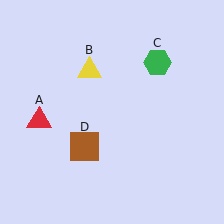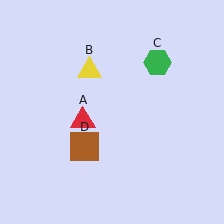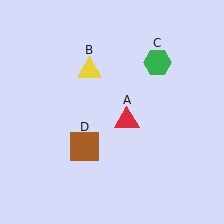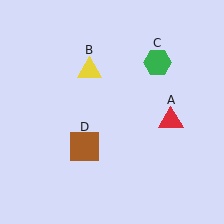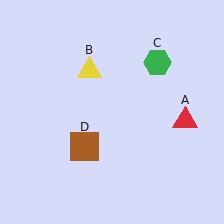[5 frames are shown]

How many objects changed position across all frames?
1 object changed position: red triangle (object A).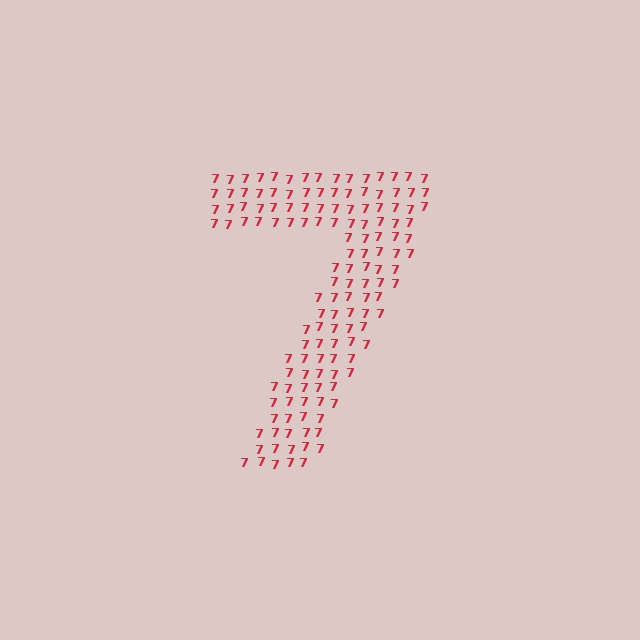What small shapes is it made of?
It is made of small digit 7's.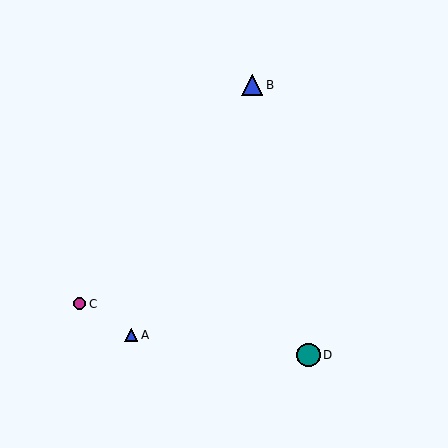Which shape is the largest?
The teal circle (labeled D) is the largest.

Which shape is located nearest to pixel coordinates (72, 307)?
The magenta circle (labeled C) at (80, 304) is nearest to that location.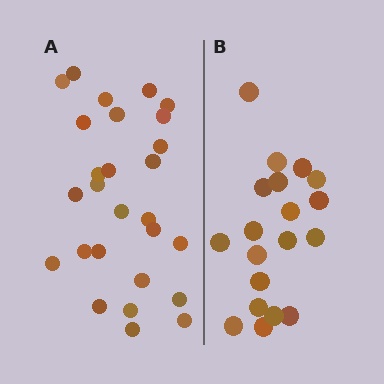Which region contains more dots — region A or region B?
Region A (the left region) has more dots.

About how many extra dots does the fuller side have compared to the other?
Region A has roughly 8 or so more dots than region B.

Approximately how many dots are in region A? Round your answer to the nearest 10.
About 30 dots. (The exact count is 27, which rounds to 30.)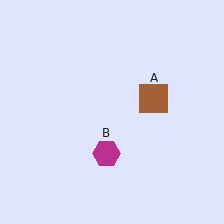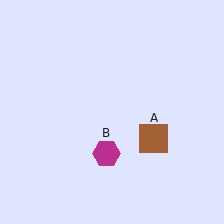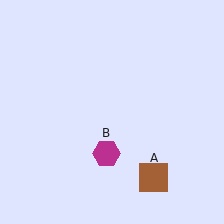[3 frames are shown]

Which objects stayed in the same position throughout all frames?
Magenta hexagon (object B) remained stationary.